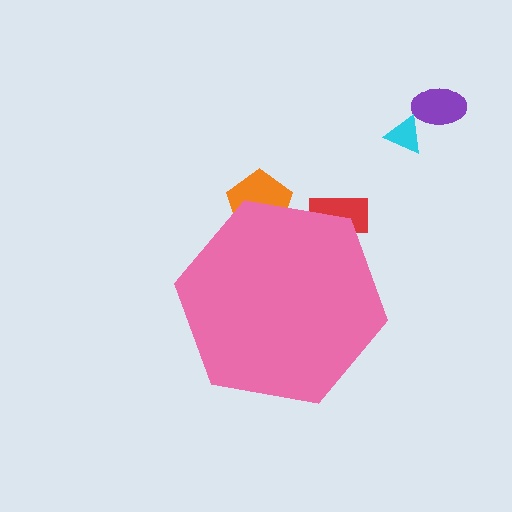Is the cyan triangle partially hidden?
No, the cyan triangle is fully visible.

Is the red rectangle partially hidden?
Yes, the red rectangle is partially hidden behind the pink hexagon.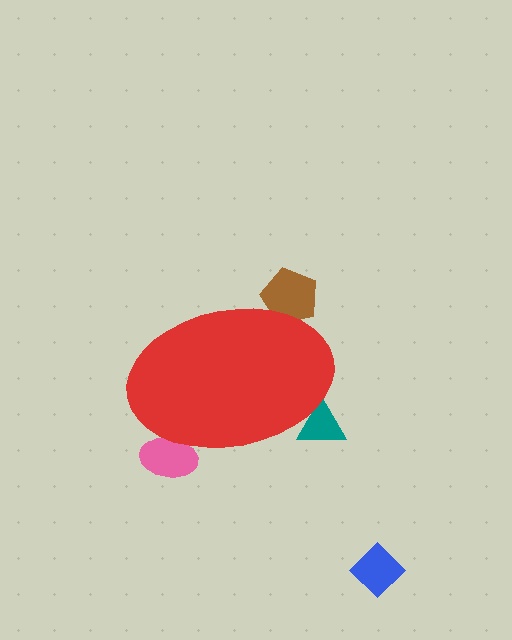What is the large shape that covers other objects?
A red ellipse.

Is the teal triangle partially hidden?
Yes, the teal triangle is partially hidden behind the red ellipse.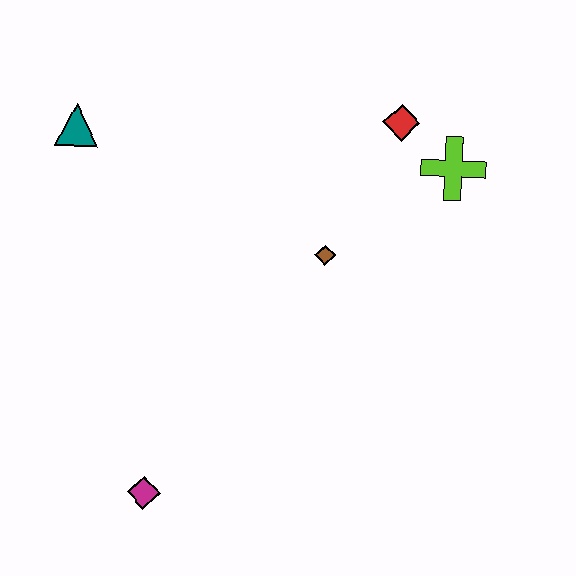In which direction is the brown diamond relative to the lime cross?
The brown diamond is to the left of the lime cross.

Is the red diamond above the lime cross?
Yes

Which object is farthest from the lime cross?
The magenta diamond is farthest from the lime cross.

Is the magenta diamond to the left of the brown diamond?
Yes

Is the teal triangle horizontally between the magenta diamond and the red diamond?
No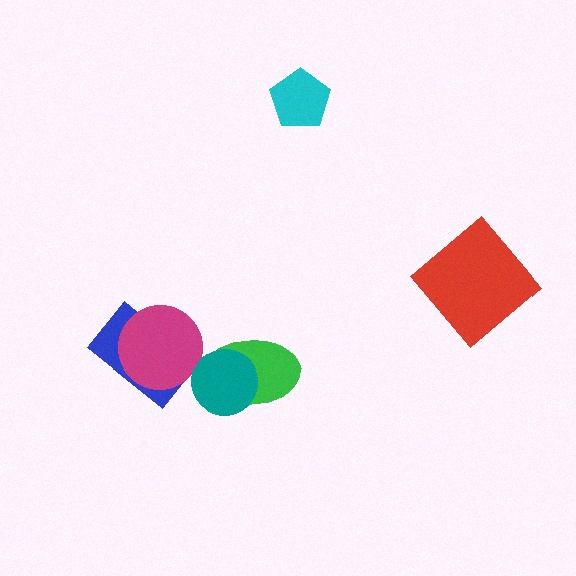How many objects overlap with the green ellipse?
1 object overlaps with the green ellipse.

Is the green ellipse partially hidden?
Yes, it is partially covered by another shape.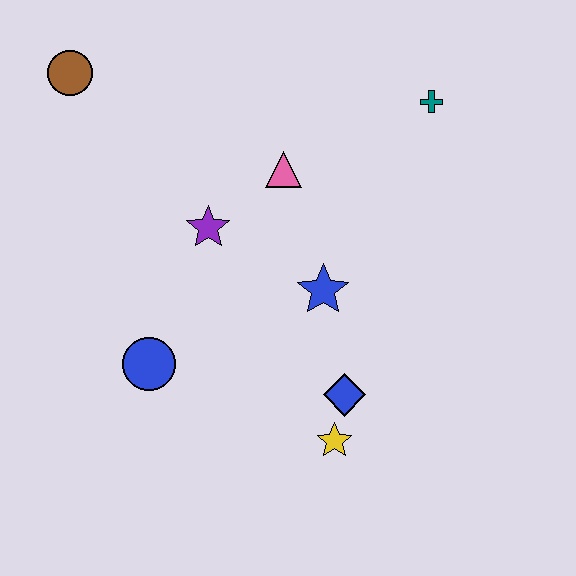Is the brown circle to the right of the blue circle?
No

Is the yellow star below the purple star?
Yes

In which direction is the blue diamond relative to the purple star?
The blue diamond is below the purple star.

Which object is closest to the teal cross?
The pink triangle is closest to the teal cross.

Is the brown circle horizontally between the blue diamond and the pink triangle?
No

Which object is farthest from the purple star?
The teal cross is farthest from the purple star.